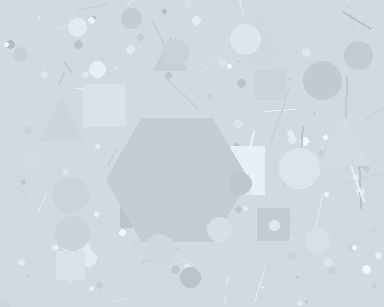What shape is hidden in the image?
A hexagon is hidden in the image.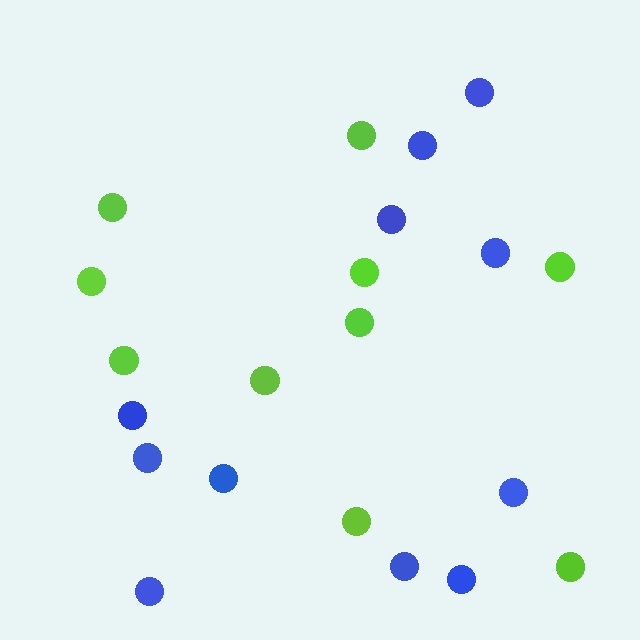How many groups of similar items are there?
There are 2 groups: one group of blue circles (11) and one group of lime circles (10).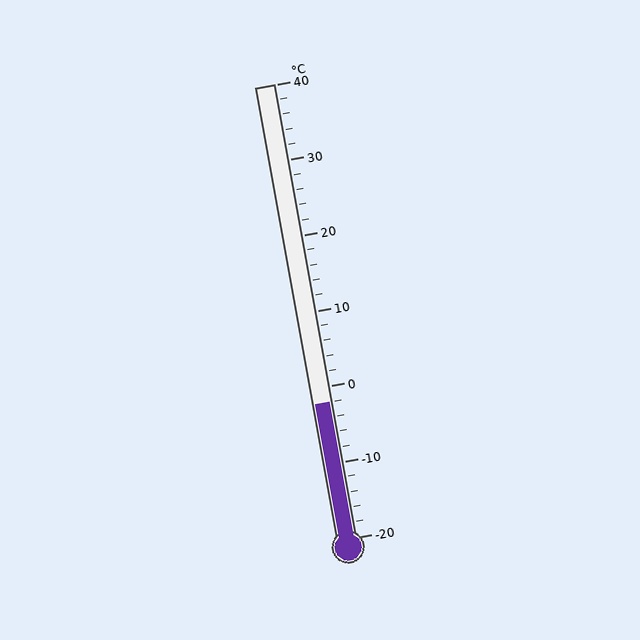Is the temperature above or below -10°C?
The temperature is above -10°C.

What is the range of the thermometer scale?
The thermometer scale ranges from -20°C to 40°C.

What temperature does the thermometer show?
The thermometer shows approximately -2°C.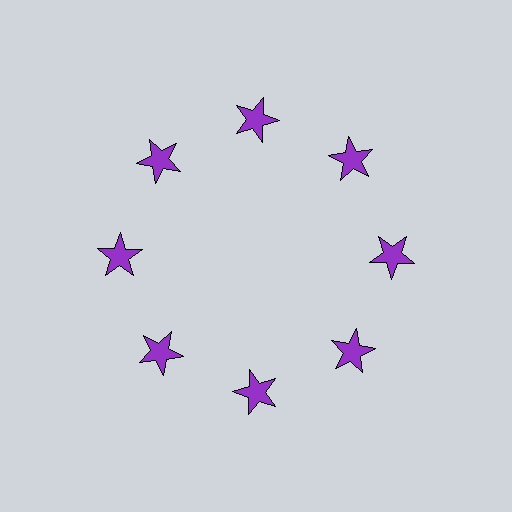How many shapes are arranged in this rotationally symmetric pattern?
There are 8 shapes, arranged in 8 groups of 1.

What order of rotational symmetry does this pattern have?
This pattern has 8-fold rotational symmetry.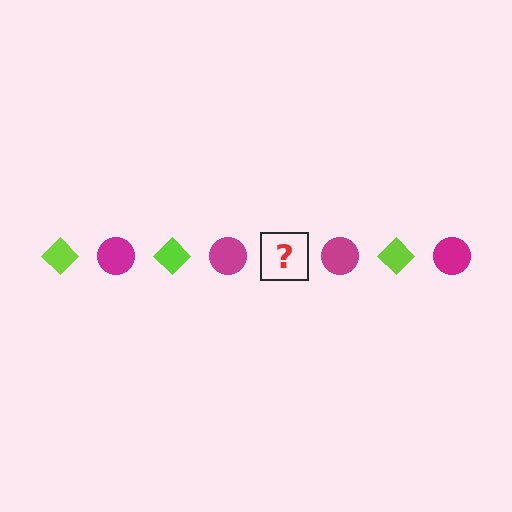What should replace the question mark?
The question mark should be replaced with a lime diamond.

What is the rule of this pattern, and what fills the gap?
The rule is that the pattern alternates between lime diamond and magenta circle. The gap should be filled with a lime diamond.